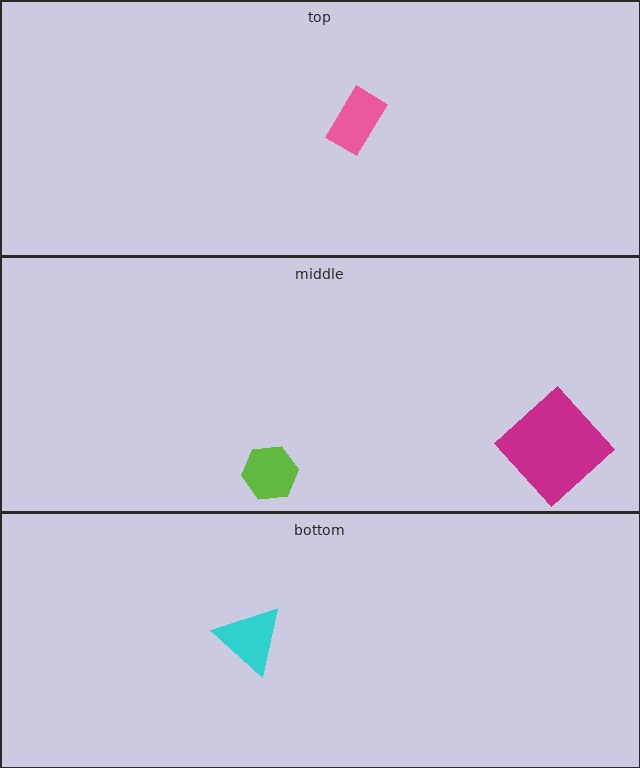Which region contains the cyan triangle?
The bottom region.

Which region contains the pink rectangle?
The top region.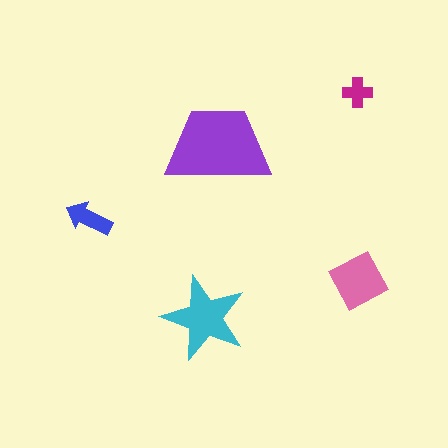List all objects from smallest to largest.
The magenta cross, the blue arrow, the pink diamond, the cyan star, the purple trapezoid.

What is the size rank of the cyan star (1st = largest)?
2nd.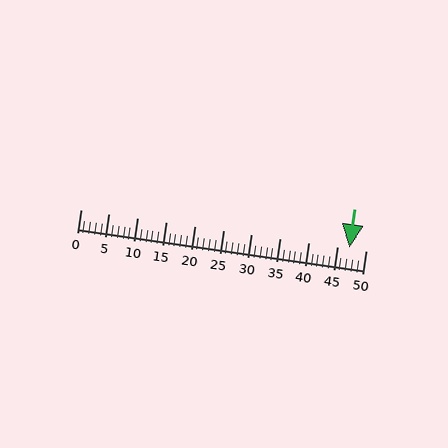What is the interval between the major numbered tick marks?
The major tick marks are spaced 5 units apart.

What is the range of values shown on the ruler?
The ruler shows values from 0 to 50.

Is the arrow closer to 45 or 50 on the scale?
The arrow is closer to 45.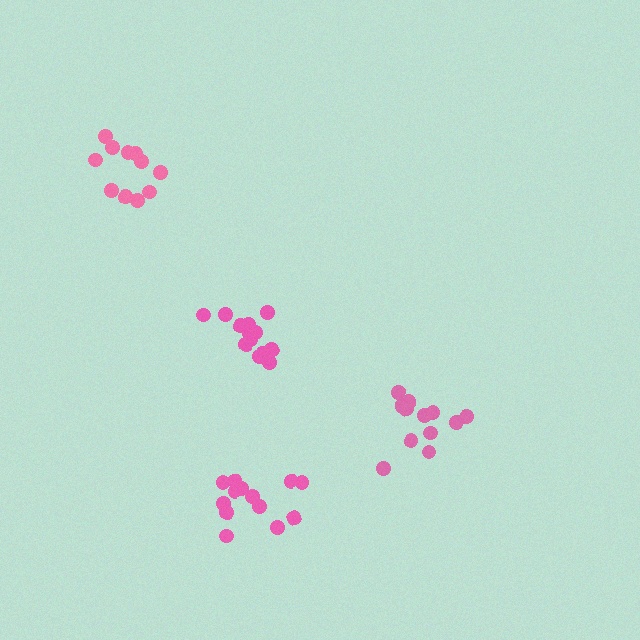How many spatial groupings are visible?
There are 4 spatial groupings.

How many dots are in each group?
Group 1: 13 dots, Group 2: 13 dots, Group 3: 11 dots, Group 4: 12 dots (49 total).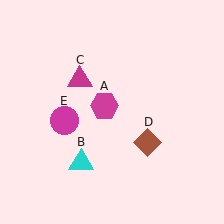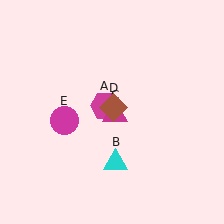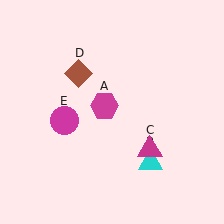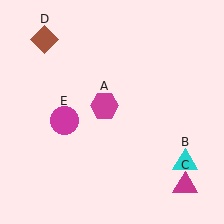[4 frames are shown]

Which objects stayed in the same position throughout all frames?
Magenta hexagon (object A) and magenta circle (object E) remained stationary.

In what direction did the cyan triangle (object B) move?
The cyan triangle (object B) moved right.